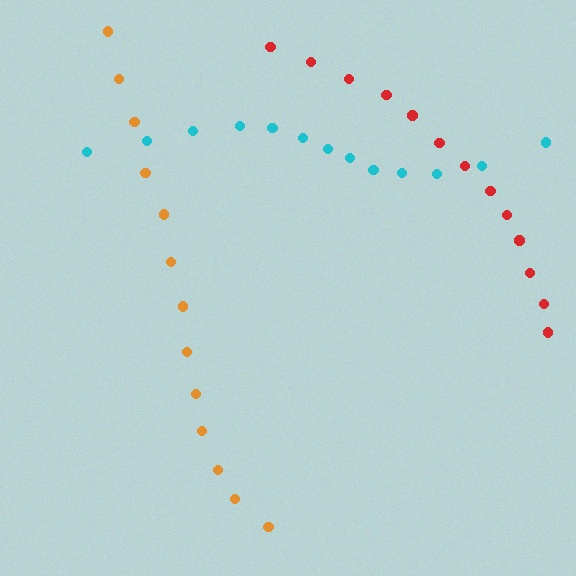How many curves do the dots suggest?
There are 3 distinct paths.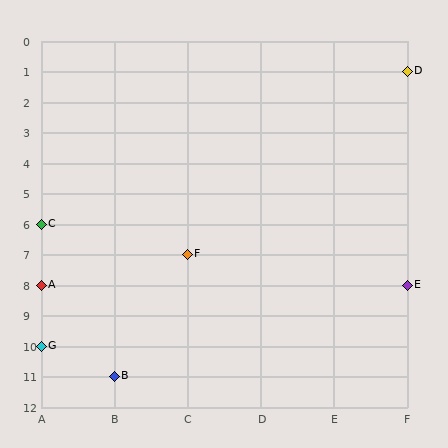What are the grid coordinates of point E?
Point E is at grid coordinates (F, 8).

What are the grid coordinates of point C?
Point C is at grid coordinates (A, 6).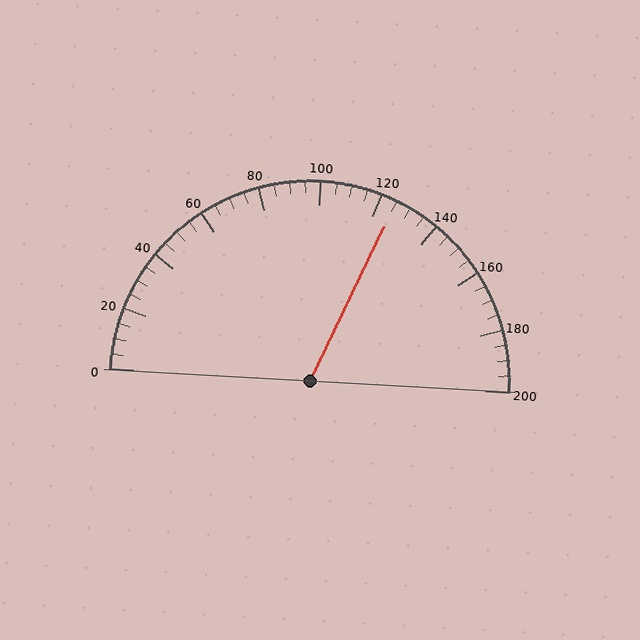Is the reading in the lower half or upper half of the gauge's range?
The reading is in the upper half of the range (0 to 200).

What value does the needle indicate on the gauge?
The needle indicates approximately 125.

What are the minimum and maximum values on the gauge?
The gauge ranges from 0 to 200.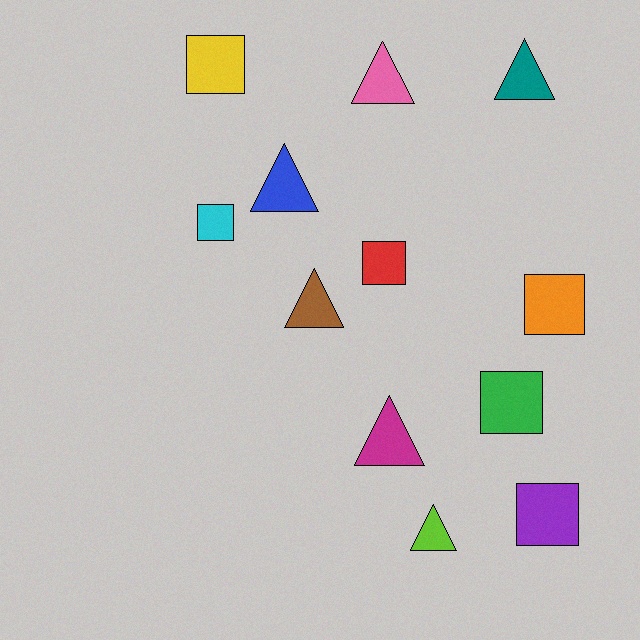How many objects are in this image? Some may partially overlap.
There are 12 objects.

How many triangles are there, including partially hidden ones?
There are 6 triangles.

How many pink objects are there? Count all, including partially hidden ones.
There is 1 pink object.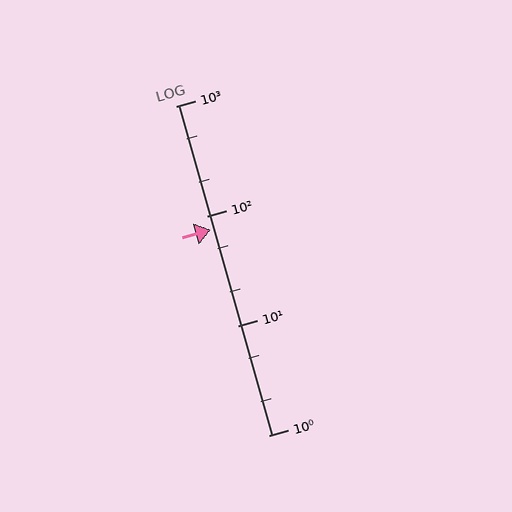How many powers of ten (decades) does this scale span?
The scale spans 3 decades, from 1 to 1000.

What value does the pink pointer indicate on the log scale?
The pointer indicates approximately 75.